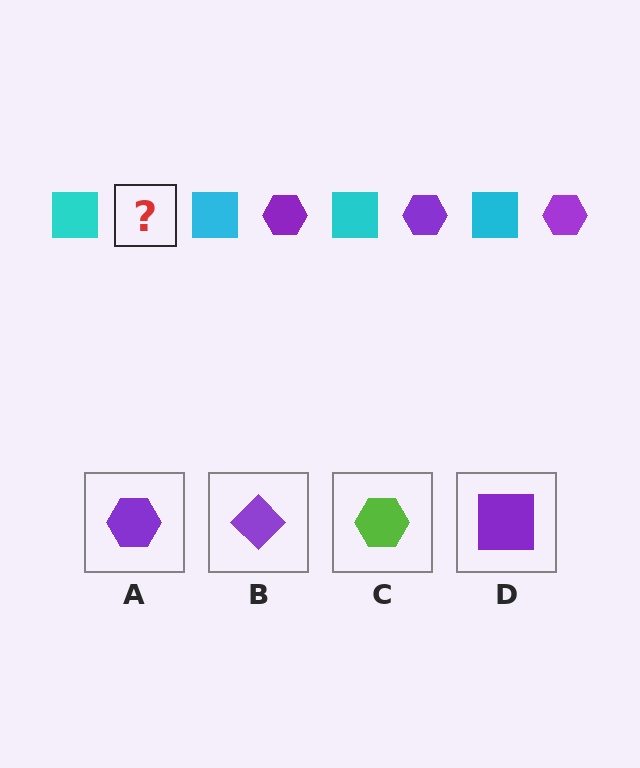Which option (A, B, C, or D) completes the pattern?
A.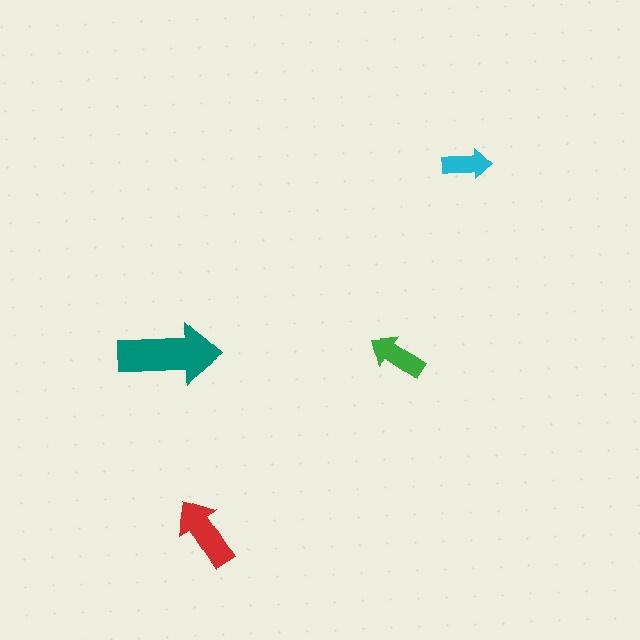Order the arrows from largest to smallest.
the teal one, the red one, the green one, the cyan one.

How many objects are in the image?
There are 4 objects in the image.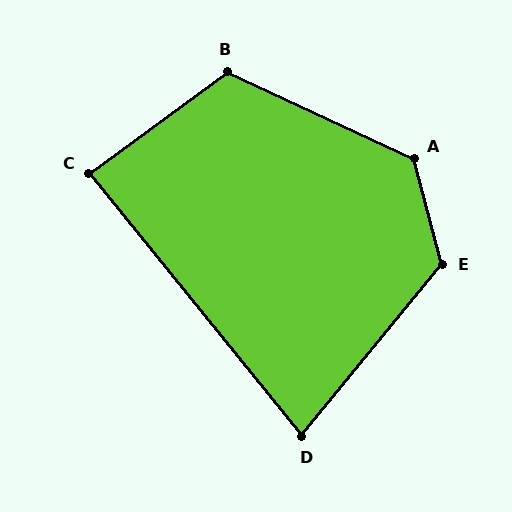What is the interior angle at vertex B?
Approximately 119 degrees (obtuse).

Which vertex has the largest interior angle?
A, at approximately 129 degrees.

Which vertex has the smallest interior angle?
D, at approximately 78 degrees.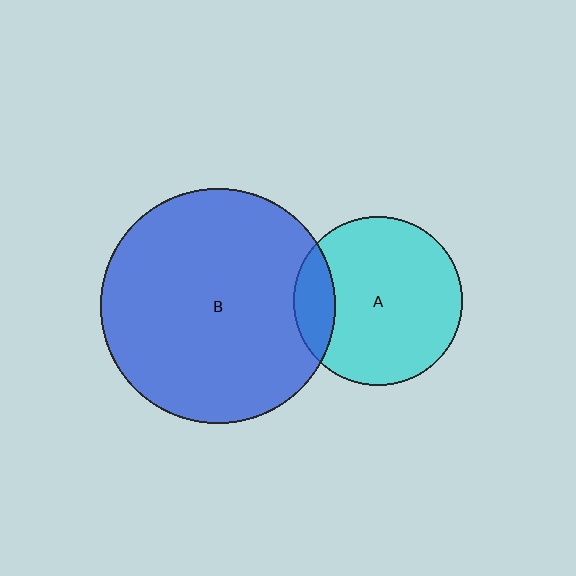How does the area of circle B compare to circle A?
Approximately 1.9 times.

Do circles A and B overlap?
Yes.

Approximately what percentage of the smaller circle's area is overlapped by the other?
Approximately 15%.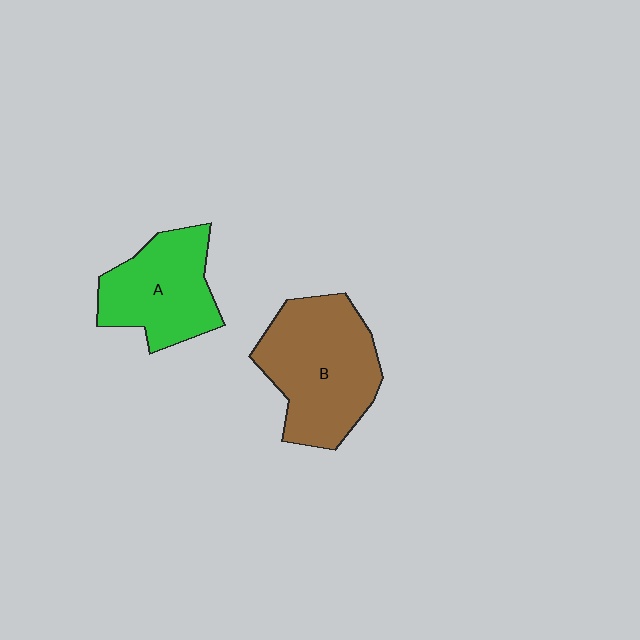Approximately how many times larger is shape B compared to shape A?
Approximately 1.3 times.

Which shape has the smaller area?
Shape A (green).